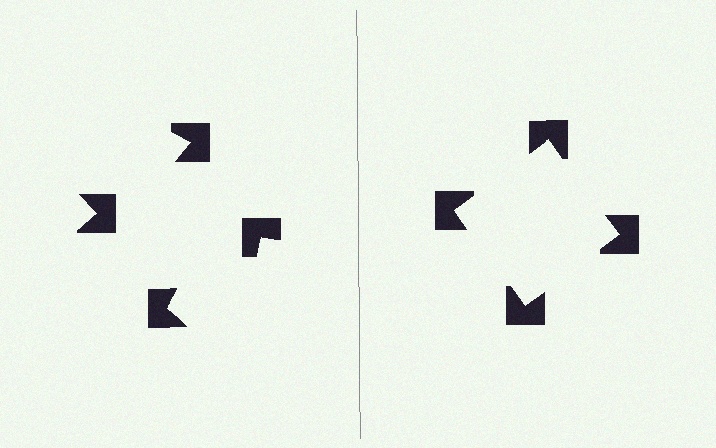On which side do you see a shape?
An illusory square appears on the right side. On the left side the wedge cuts are rotated, so no coherent shape forms.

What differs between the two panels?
The notched squares are positioned identically on both sides; only the wedge orientations differ. On the right they align to a square; on the left they are misaligned.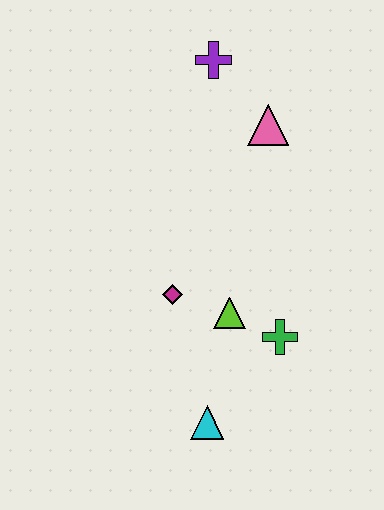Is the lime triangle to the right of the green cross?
No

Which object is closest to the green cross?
The lime triangle is closest to the green cross.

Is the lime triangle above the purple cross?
No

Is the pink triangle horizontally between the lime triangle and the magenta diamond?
No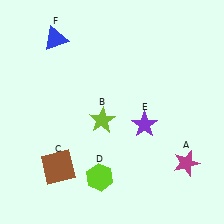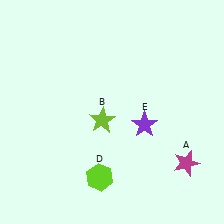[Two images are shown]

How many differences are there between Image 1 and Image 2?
There are 2 differences between the two images.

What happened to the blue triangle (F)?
The blue triangle (F) was removed in Image 2. It was in the top-left area of Image 1.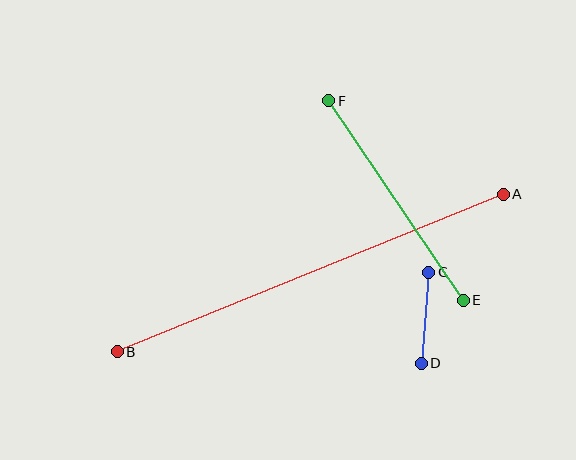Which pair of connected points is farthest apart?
Points A and B are farthest apart.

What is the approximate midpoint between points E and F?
The midpoint is at approximately (396, 201) pixels.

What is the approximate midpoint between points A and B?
The midpoint is at approximately (310, 273) pixels.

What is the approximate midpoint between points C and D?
The midpoint is at approximately (425, 318) pixels.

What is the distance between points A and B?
The distance is approximately 417 pixels.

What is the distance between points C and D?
The distance is approximately 91 pixels.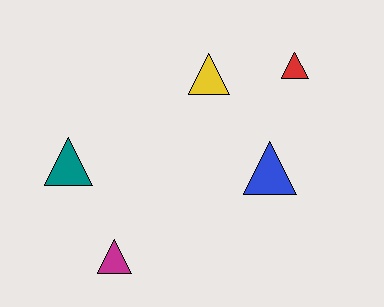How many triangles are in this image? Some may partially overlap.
There are 5 triangles.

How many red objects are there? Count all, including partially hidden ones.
There is 1 red object.